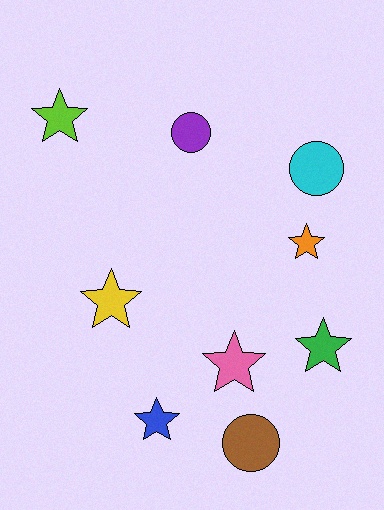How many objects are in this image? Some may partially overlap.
There are 9 objects.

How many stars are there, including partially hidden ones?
There are 6 stars.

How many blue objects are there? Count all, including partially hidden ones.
There is 1 blue object.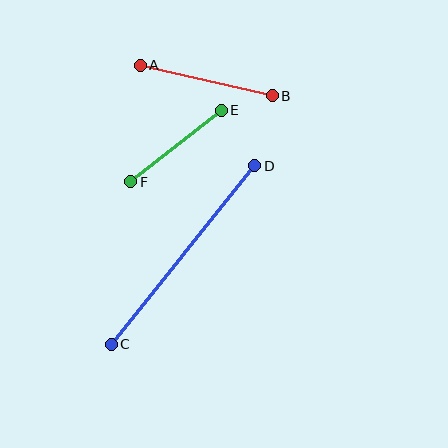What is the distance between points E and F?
The distance is approximately 115 pixels.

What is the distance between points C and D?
The distance is approximately 229 pixels.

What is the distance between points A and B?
The distance is approximately 135 pixels.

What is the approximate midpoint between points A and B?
The midpoint is at approximately (206, 81) pixels.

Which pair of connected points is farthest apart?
Points C and D are farthest apart.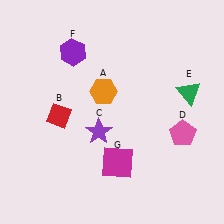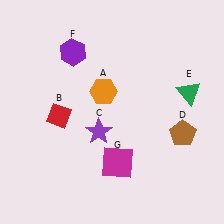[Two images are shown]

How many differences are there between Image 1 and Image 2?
There is 1 difference between the two images.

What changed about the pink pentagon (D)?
In Image 1, D is pink. In Image 2, it changed to brown.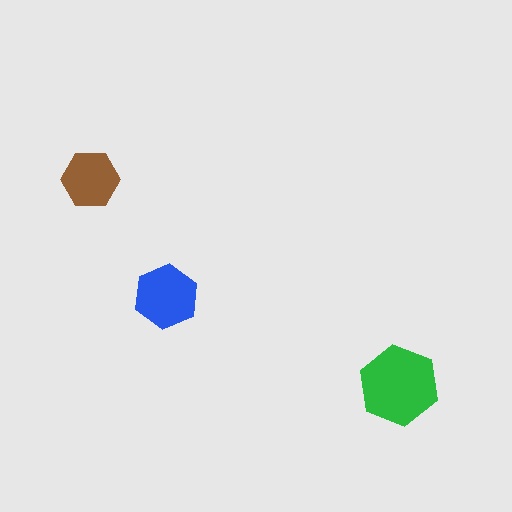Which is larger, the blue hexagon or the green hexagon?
The green one.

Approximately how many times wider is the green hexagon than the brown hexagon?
About 1.5 times wider.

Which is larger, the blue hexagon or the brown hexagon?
The blue one.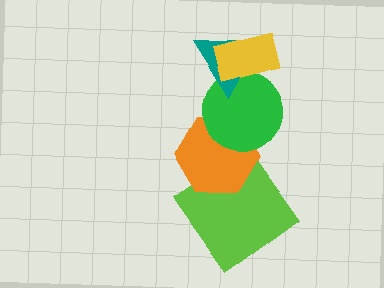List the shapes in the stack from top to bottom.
From top to bottom: the yellow rectangle, the teal triangle, the green circle, the orange hexagon, the lime diamond.